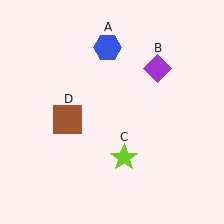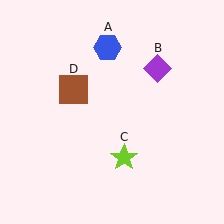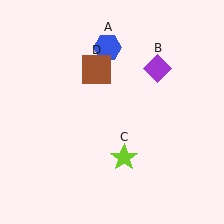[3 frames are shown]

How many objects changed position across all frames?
1 object changed position: brown square (object D).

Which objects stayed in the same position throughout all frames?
Blue hexagon (object A) and purple diamond (object B) and lime star (object C) remained stationary.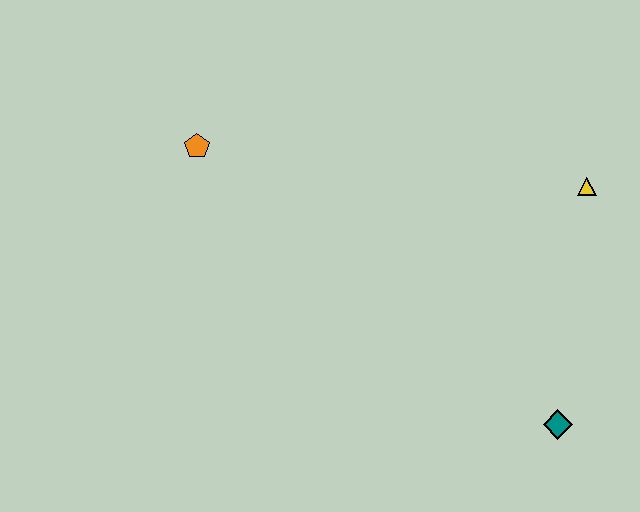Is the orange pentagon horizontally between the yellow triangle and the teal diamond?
No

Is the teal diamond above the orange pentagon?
No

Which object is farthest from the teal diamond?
The orange pentagon is farthest from the teal diamond.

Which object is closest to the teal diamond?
The yellow triangle is closest to the teal diamond.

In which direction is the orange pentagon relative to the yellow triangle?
The orange pentagon is to the left of the yellow triangle.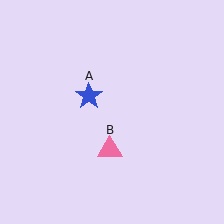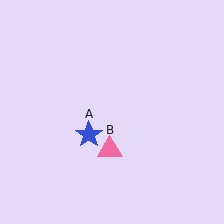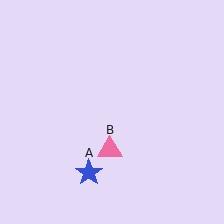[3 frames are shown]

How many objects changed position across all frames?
1 object changed position: blue star (object A).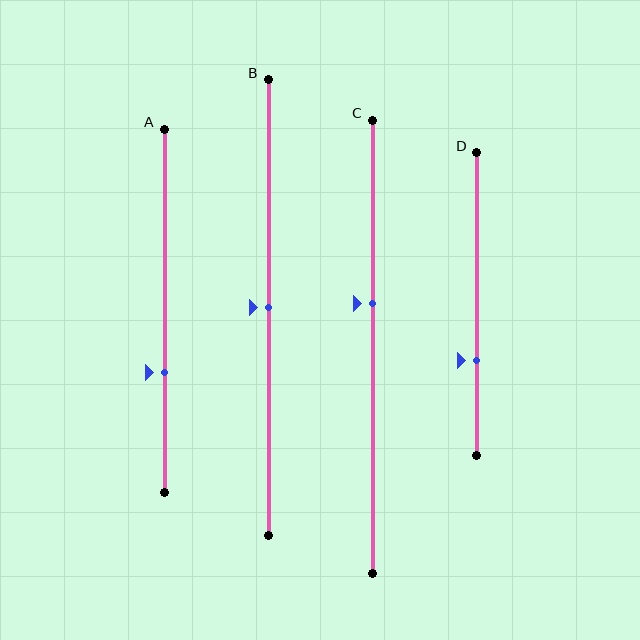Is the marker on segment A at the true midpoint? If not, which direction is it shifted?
No, the marker on segment A is shifted downward by about 17% of the segment length.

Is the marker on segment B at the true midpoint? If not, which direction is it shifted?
Yes, the marker on segment B is at the true midpoint.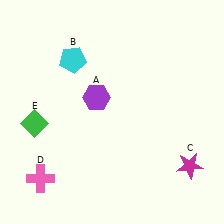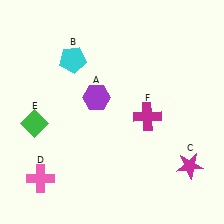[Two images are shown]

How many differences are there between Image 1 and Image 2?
There is 1 difference between the two images.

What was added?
A magenta cross (F) was added in Image 2.